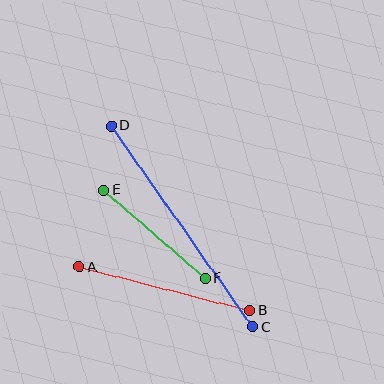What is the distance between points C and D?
The distance is approximately 246 pixels.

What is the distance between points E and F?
The distance is approximately 134 pixels.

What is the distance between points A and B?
The distance is approximately 176 pixels.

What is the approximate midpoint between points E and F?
The midpoint is at approximately (154, 234) pixels.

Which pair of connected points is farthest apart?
Points C and D are farthest apart.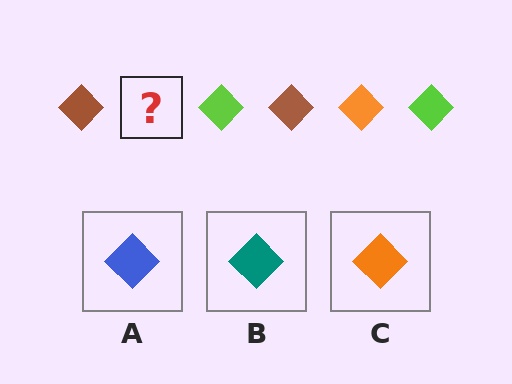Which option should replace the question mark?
Option C.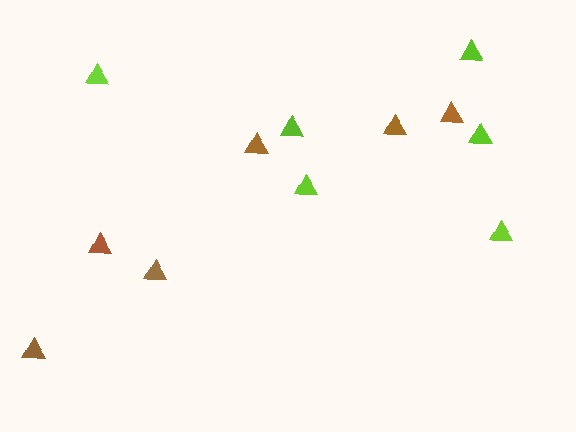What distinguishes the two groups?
There are 2 groups: one group of brown triangles (6) and one group of lime triangles (6).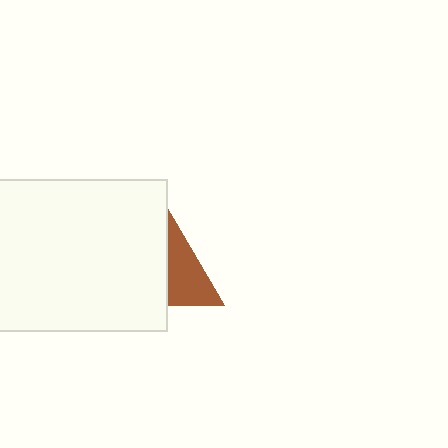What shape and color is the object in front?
The object in front is a white rectangle.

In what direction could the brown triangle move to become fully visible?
The brown triangle could move right. That would shift it out from behind the white rectangle entirely.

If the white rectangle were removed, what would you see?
You would see the complete brown triangle.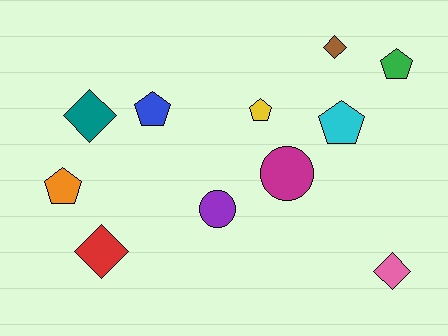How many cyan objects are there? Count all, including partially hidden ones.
There is 1 cyan object.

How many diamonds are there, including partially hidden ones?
There are 4 diamonds.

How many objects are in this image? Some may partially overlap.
There are 11 objects.